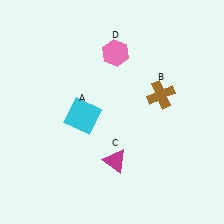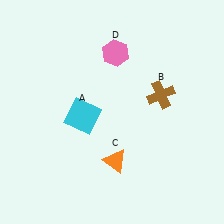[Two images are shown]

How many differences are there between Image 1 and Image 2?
There is 1 difference between the two images.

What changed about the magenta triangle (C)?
In Image 1, C is magenta. In Image 2, it changed to orange.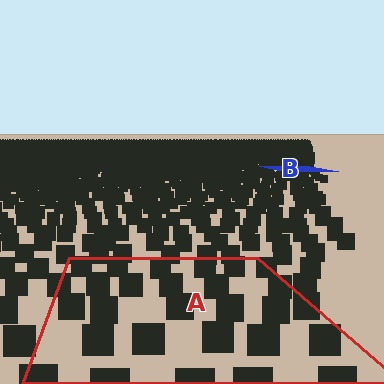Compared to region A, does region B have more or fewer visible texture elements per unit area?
Region B has more texture elements per unit area — they are packed more densely because it is farther away.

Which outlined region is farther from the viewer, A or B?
Region B is farther from the viewer — the texture elements inside it appear smaller and more densely packed.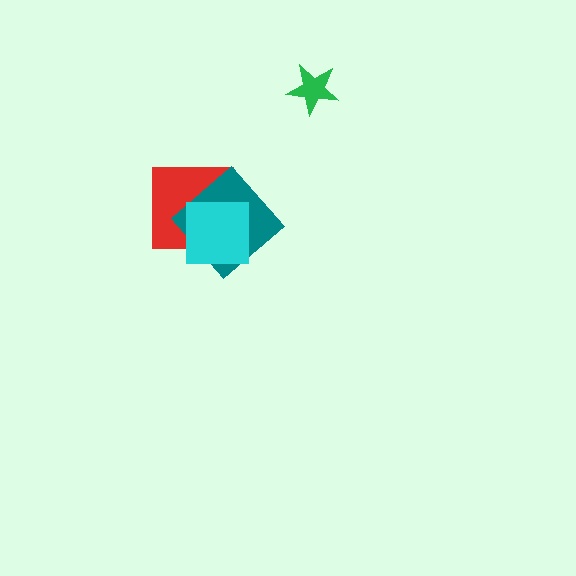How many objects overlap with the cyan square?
2 objects overlap with the cyan square.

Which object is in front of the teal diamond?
The cyan square is in front of the teal diamond.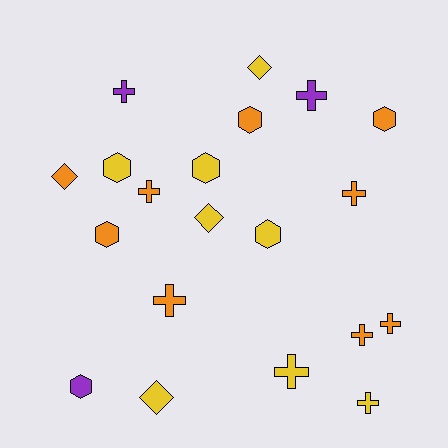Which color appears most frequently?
Orange, with 9 objects.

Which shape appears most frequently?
Cross, with 9 objects.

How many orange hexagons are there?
There are 3 orange hexagons.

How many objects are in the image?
There are 20 objects.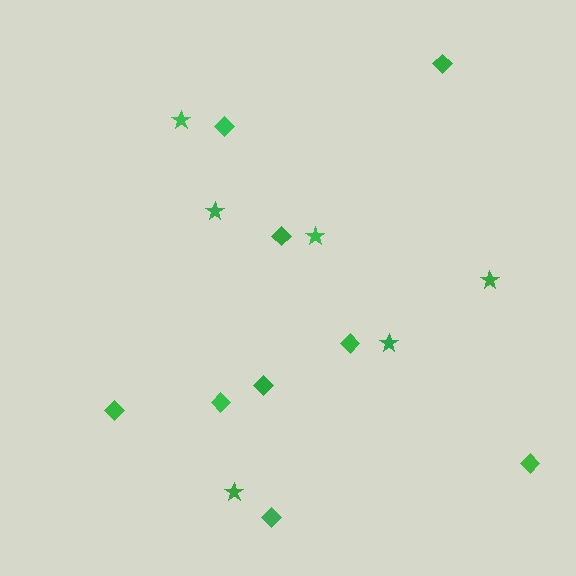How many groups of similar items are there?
There are 2 groups: one group of diamonds (9) and one group of stars (6).